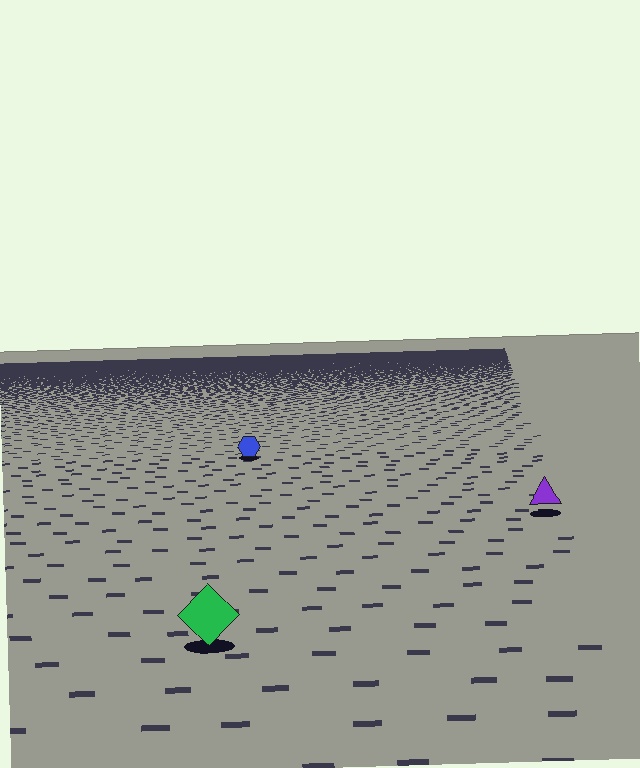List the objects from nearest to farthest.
From nearest to farthest: the green diamond, the purple triangle, the blue hexagon.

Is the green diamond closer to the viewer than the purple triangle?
Yes. The green diamond is closer — you can tell from the texture gradient: the ground texture is coarser near it.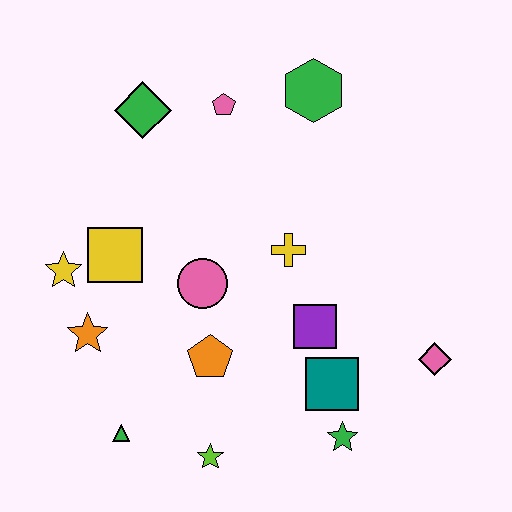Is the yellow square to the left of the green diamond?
Yes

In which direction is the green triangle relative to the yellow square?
The green triangle is below the yellow square.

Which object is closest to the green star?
The teal square is closest to the green star.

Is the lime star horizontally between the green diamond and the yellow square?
No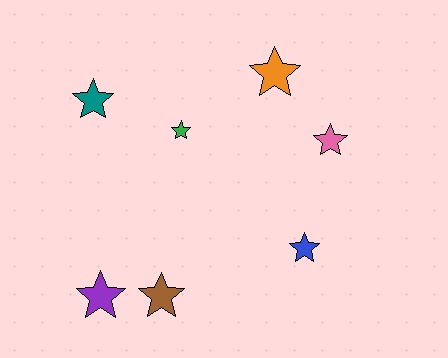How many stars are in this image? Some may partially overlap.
There are 7 stars.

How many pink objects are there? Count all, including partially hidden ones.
There is 1 pink object.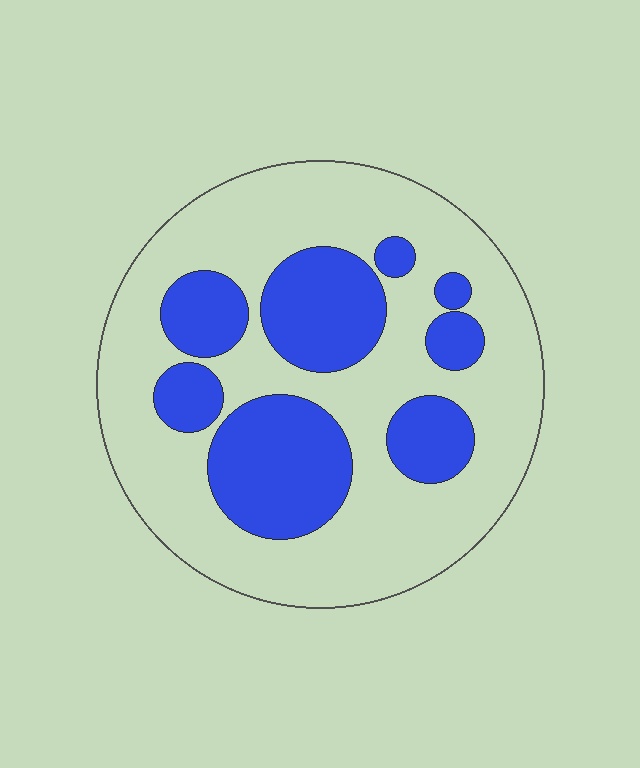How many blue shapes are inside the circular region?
8.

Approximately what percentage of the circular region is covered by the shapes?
Approximately 30%.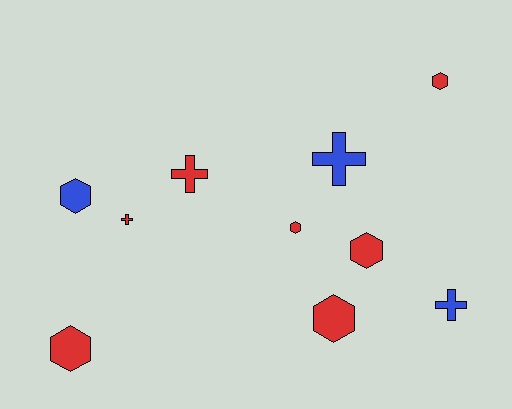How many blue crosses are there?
There are 2 blue crosses.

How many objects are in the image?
There are 10 objects.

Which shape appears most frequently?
Hexagon, with 6 objects.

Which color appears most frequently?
Red, with 7 objects.